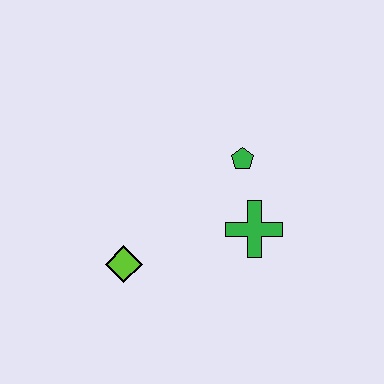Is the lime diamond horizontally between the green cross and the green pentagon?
No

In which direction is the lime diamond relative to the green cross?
The lime diamond is to the left of the green cross.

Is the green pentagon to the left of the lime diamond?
No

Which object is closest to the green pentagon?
The green cross is closest to the green pentagon.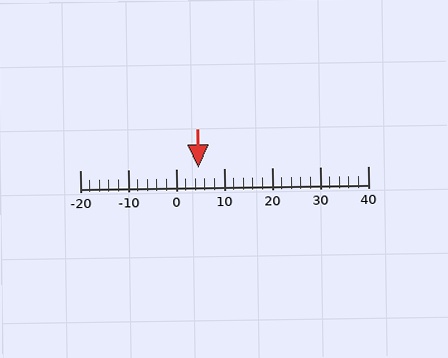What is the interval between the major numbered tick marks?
The major tick marks are spaced 10 units apart.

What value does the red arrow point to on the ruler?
The red arrow points to approximately 5.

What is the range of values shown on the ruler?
The ruler shows values from -20 to 40.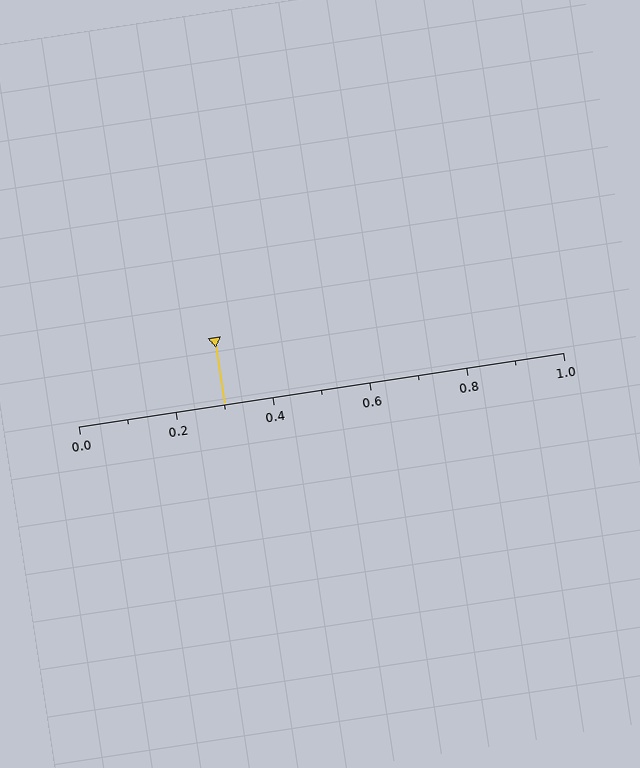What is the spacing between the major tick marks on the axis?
The major ticks are spaced 0.2 apart.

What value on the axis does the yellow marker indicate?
The marker indicates approximately 0.3.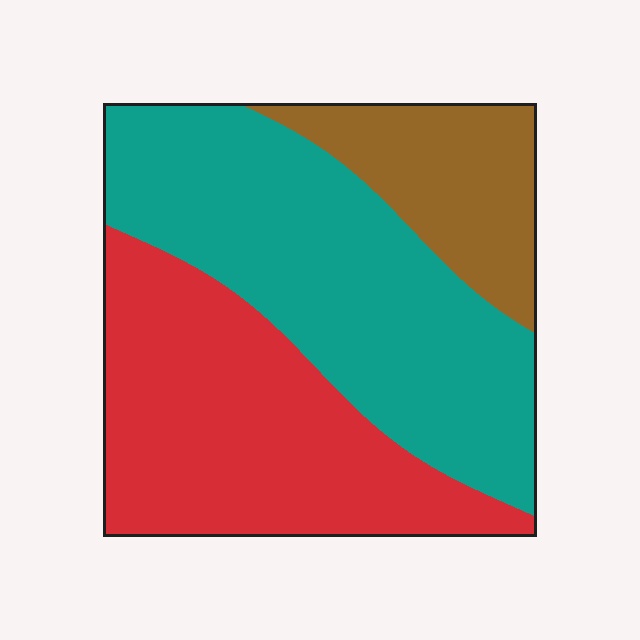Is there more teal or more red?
Teal.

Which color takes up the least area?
Brown, at roughly 15%.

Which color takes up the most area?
Teal, at roughly 45%.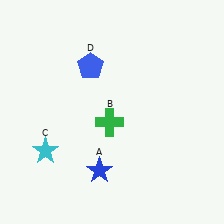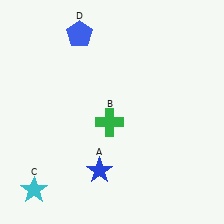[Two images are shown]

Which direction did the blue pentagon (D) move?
The blue pentagon (D) moved up.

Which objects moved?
The objects that moved are: the cyan star (C), the blue pentagon (D).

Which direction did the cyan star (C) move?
The cyan star (C) moved down.